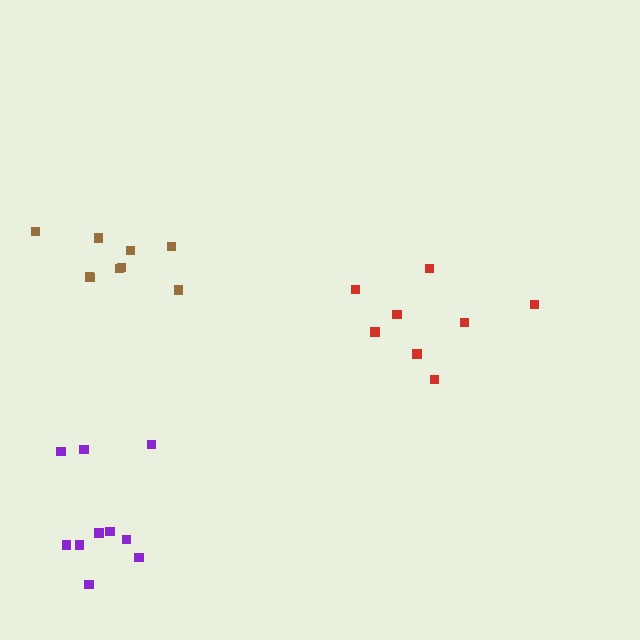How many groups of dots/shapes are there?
There are 3 groups.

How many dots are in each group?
Group 1: 9 dots, Group 2: 8 dots, Group 3: 10 dots (27 total).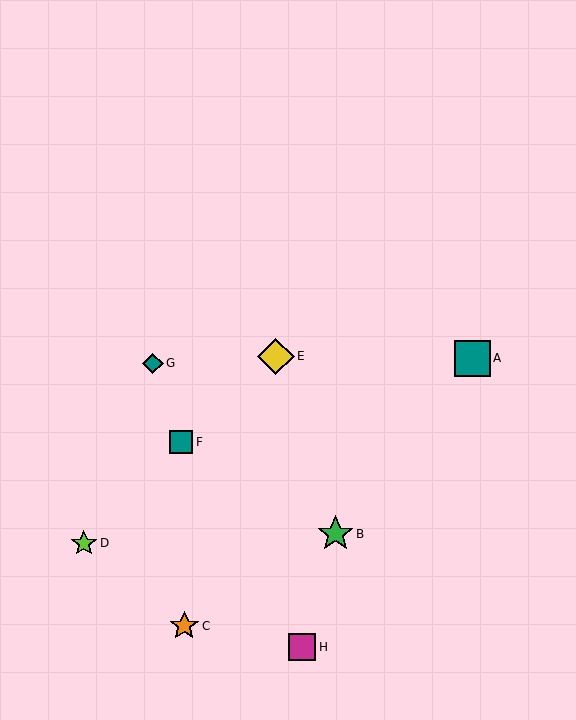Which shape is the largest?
The yellow diamond (labeled E) is the largest.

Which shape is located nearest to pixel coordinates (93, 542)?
The lime star (labeled D) at (84, 543) is nearest to that location.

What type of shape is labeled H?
Shape H is a magenta square.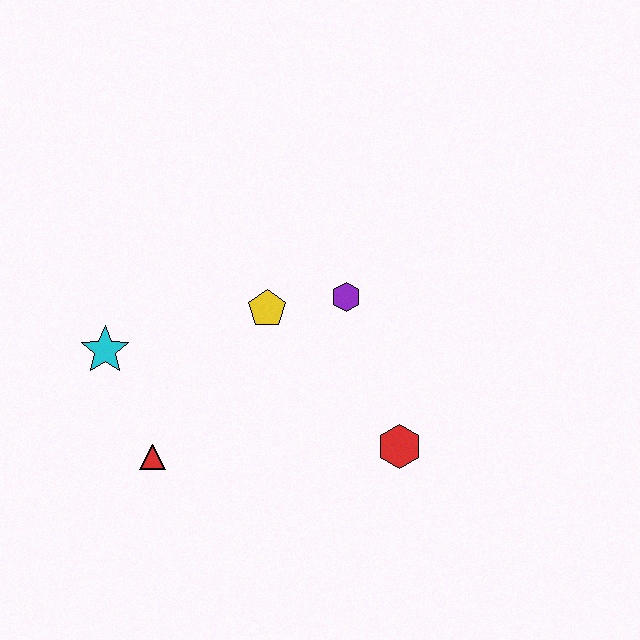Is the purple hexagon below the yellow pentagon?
No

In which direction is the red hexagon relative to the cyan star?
The red hexagon is to the right of the cyan star.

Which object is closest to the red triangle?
The cyan star is closest to the red triangle.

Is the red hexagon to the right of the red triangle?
Yes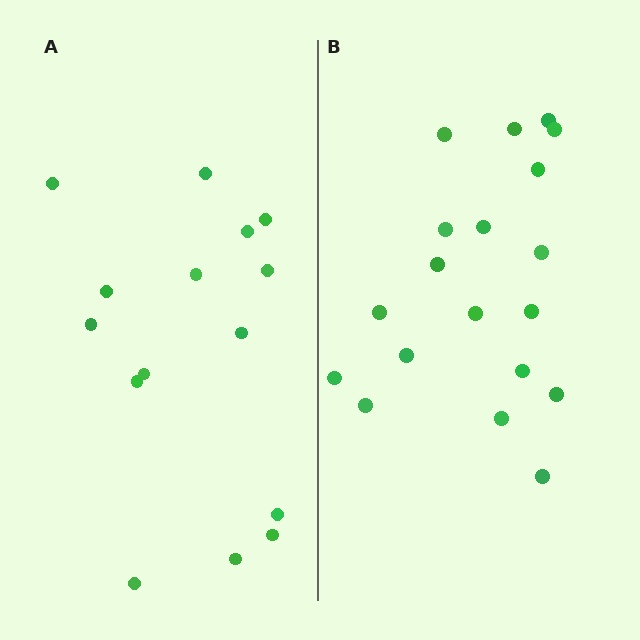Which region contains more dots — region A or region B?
Region B (the right region) has more dots.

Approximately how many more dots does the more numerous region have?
Region B has about 4 more dots than region A.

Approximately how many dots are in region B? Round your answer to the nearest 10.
About 20 dots. (The exact count is 19, which rounds to 20.)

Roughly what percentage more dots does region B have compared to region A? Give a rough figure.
About 25% more.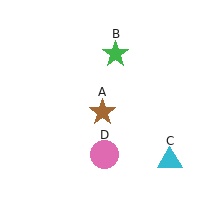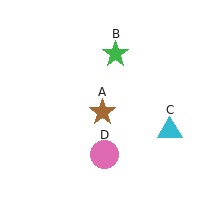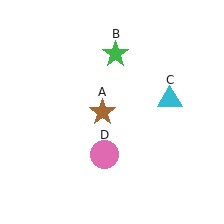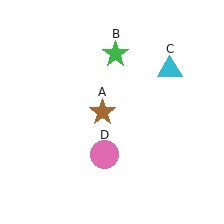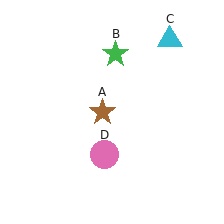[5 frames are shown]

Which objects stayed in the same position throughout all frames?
Brown star (object A) and green star (object B) and pink circle (object D) remained stationary.